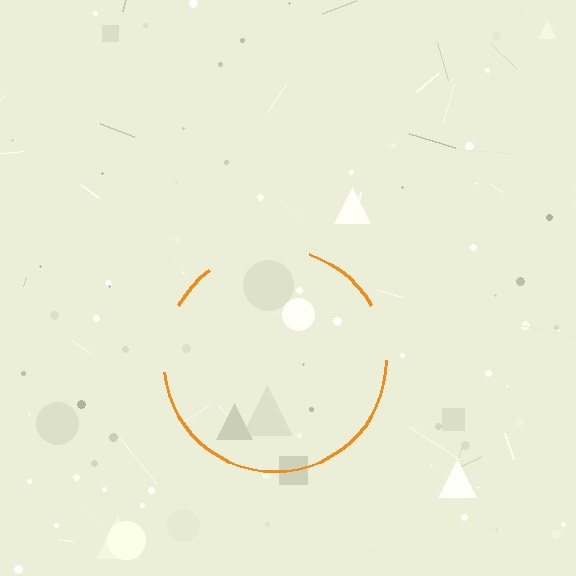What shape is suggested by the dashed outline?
The dashed outline suggests a circle.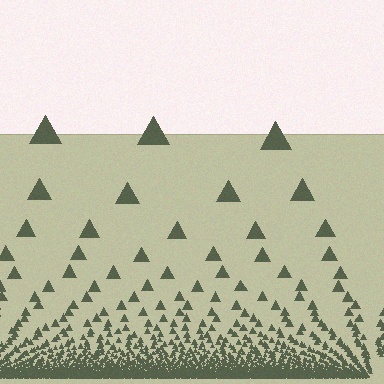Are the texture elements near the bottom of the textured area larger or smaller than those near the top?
Smaller. The gradient is inverted — elements near the bottom are smaller and denser.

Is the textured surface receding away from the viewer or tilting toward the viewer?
The surface appears to tilt toward the viewer. Texture elements get larger and sparser toward the top.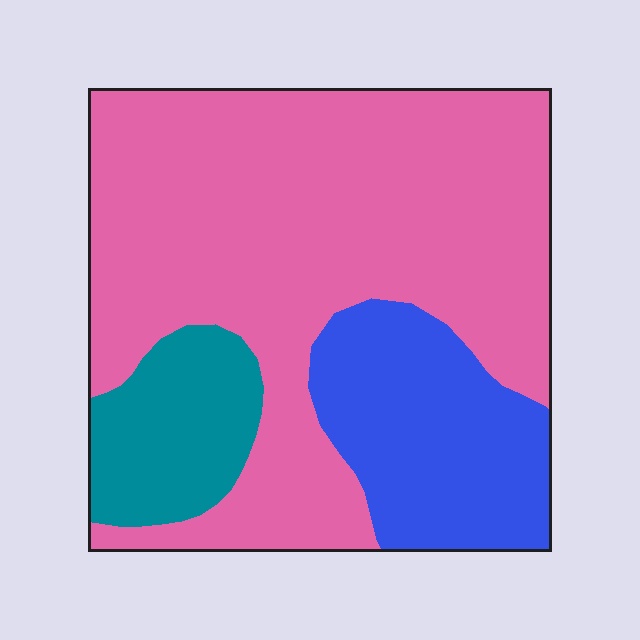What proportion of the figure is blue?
Blue takes up about one fifth (1/5) of the figure.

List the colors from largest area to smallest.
From largest to smallest: pink, blue, teal.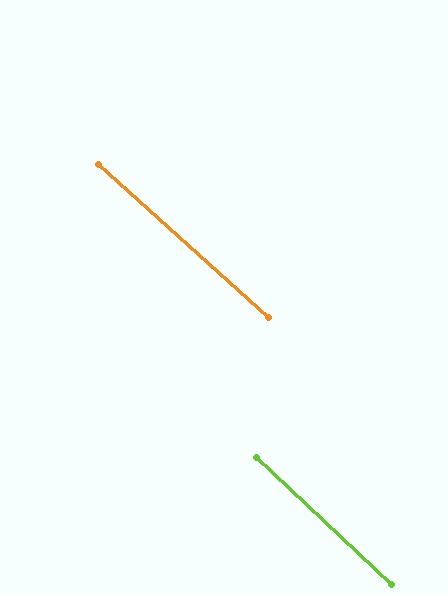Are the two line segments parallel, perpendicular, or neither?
Parallel — their directions differ by only 1.4°.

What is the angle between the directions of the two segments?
Approximately 1 degree.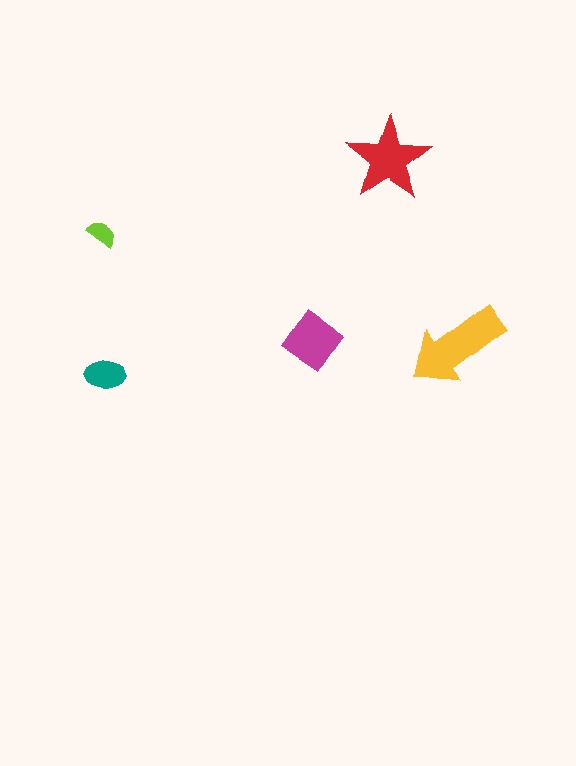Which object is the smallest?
The lime semicircle.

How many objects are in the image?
There are 5 objects in the image.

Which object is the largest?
The yellow arrow.